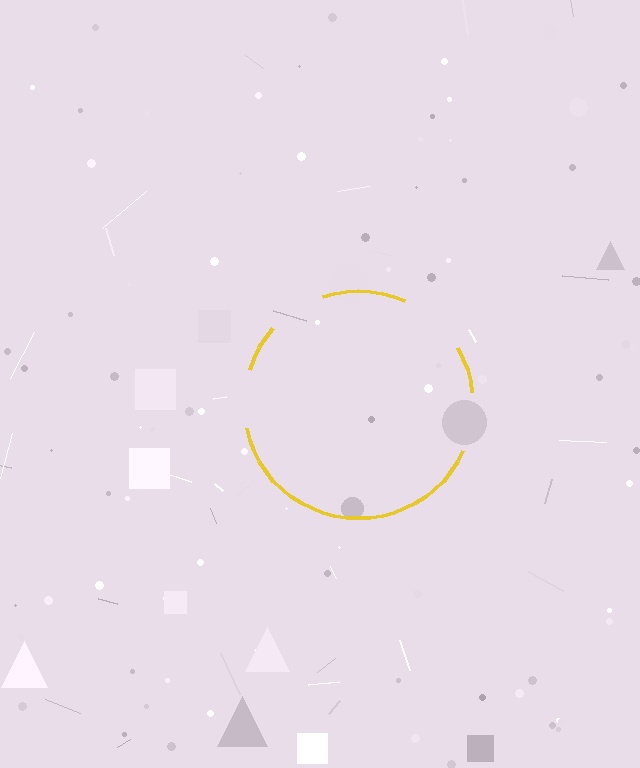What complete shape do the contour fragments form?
The contour fragments form a circle.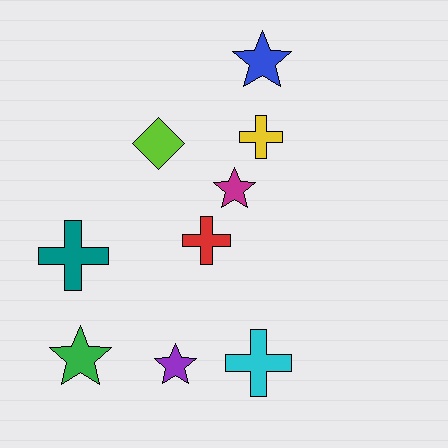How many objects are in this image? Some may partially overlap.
There are 9 objects.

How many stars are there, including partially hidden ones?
There are 4 stars.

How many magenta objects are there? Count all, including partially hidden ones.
There is 1 magenta object.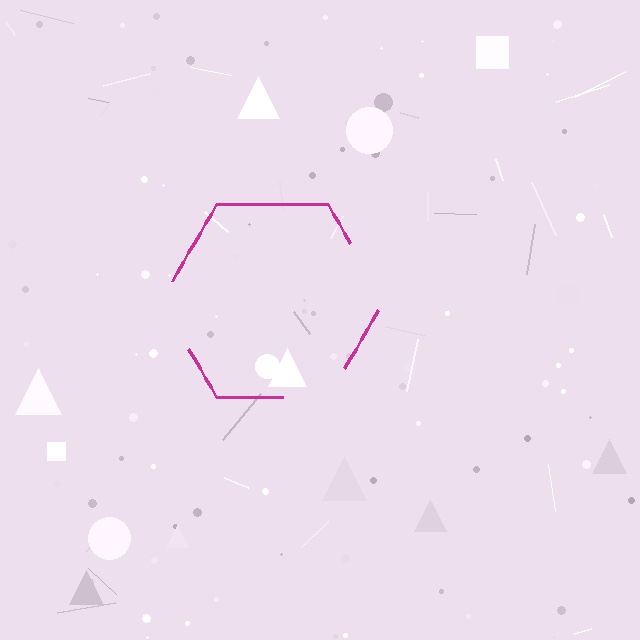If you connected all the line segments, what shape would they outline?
They would outline a hexagon.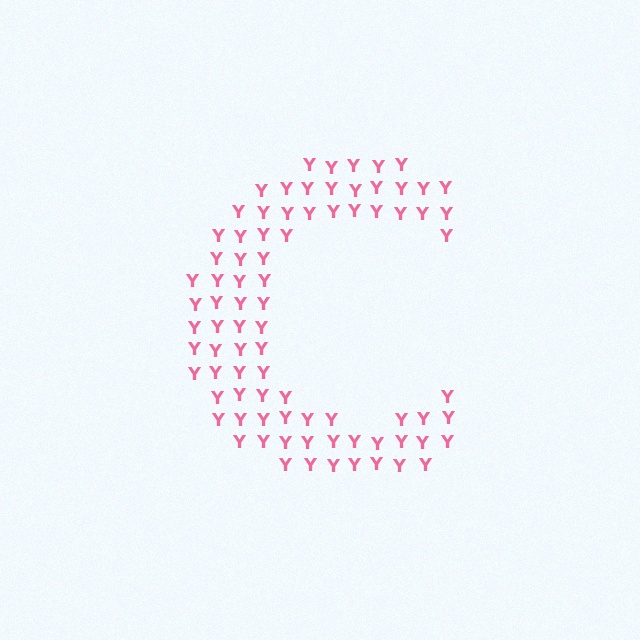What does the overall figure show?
The overall figure shows the letter C.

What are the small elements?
The small elements are letter Y's.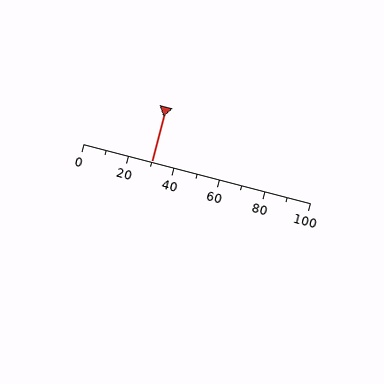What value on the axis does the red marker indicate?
The marker indicates approximately 30.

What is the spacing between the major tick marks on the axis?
The major ticks are spaced 20 apart.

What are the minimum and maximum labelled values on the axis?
The axis runs from 0 to 100.